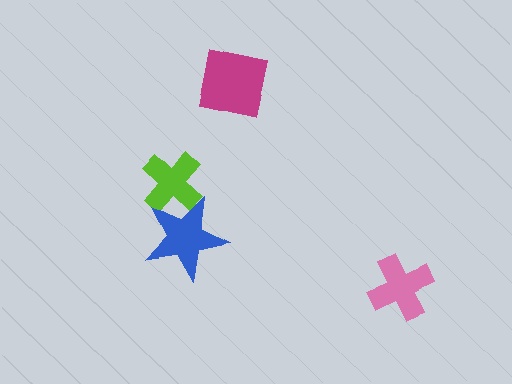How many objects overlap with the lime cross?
1 object overlaps with the lime cross.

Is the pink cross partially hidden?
No, no other shape covers it.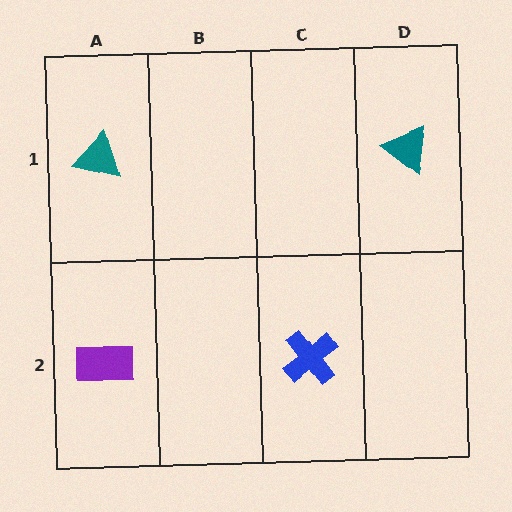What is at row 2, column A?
A purple rectangle.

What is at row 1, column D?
A teal triangle.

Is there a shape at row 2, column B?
No, that cell is empty.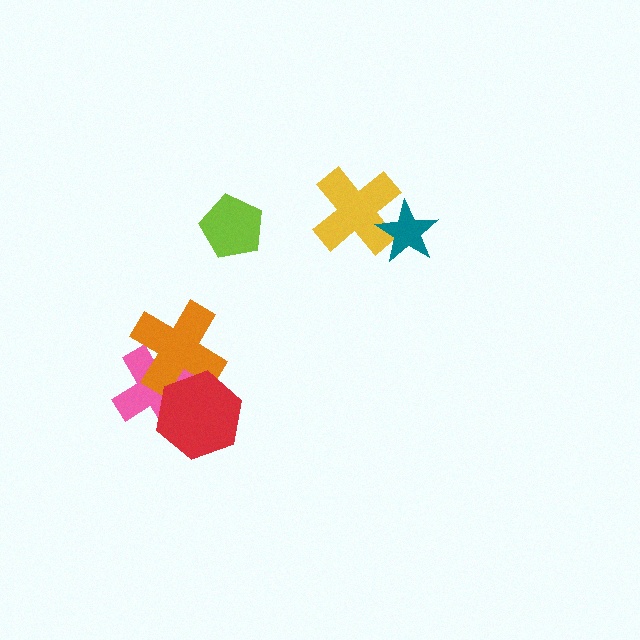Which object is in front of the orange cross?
The red hexagon is in front of the orange cross.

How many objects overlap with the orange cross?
2 objects overlap with the orange cross.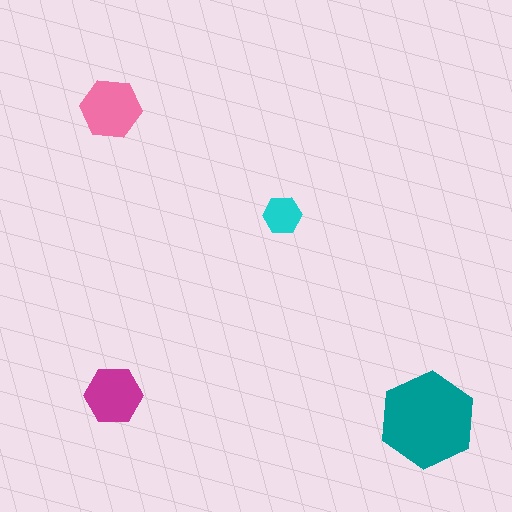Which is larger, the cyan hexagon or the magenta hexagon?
The magenta one.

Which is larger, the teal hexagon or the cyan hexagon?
The teal one.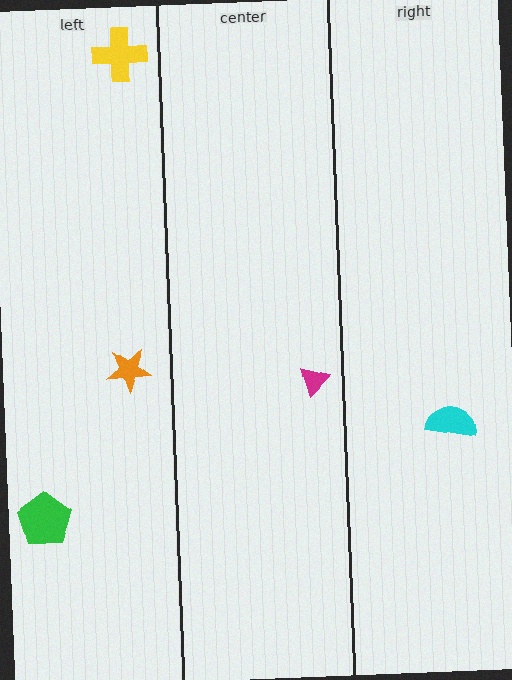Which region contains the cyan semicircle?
The right region.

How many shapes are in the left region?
3.